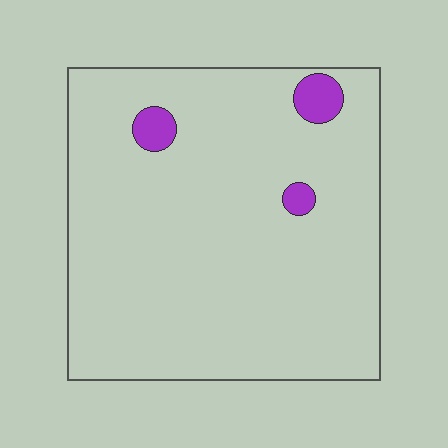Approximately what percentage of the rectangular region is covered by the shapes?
Approximately 5%.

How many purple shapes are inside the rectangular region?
3.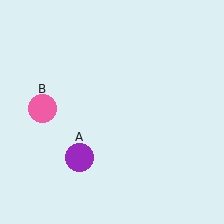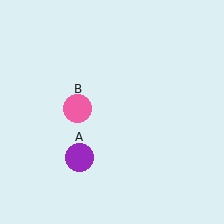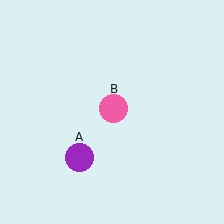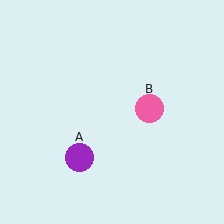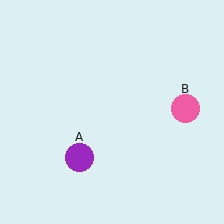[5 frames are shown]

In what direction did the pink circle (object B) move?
The pink circle (object B) moved right.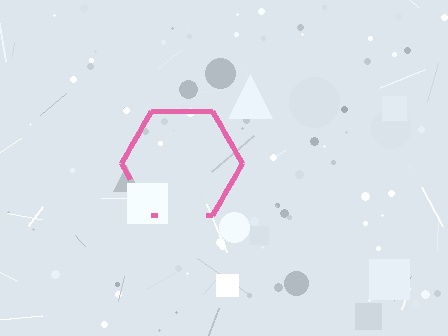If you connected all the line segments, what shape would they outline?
They would outline a hexagon.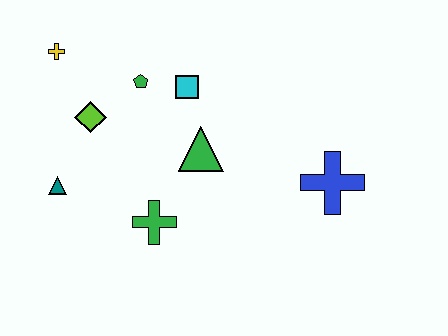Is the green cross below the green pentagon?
Yes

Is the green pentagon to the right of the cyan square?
No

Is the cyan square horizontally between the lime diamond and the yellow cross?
No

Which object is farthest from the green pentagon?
The blue cross is farthest from the green pentagon.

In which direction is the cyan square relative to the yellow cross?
The cyan square is to the right of the yellow cross.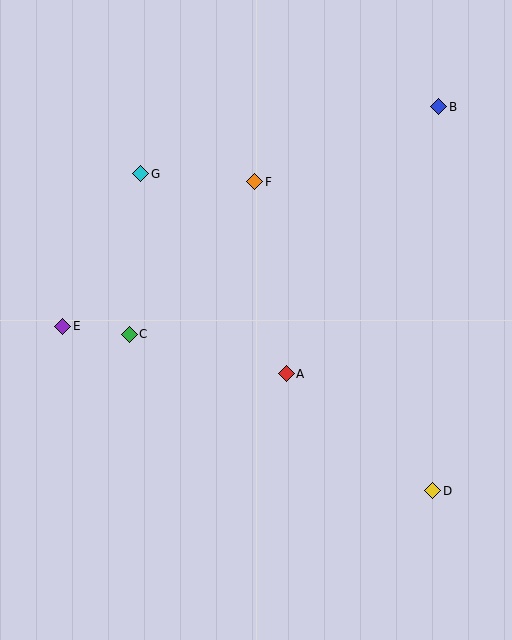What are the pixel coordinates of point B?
Point B is at (439, 107).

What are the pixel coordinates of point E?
Point E is at (63, 326).